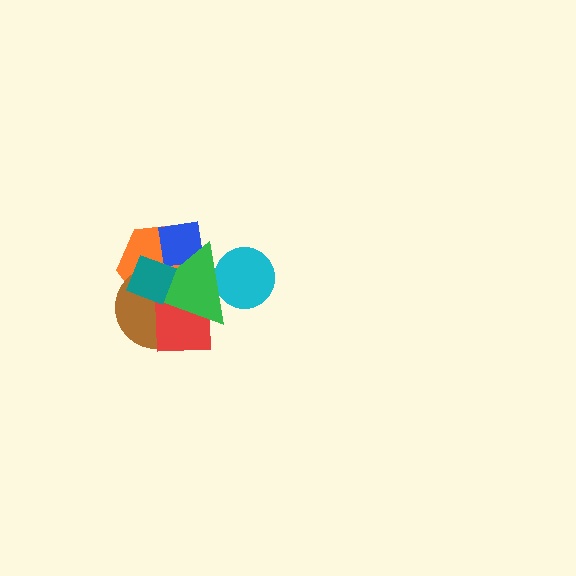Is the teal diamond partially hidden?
No, no other shape covers it.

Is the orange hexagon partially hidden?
Yes, it is partially covered by another shape.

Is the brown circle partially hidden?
Yes, it is partially covered by another shape.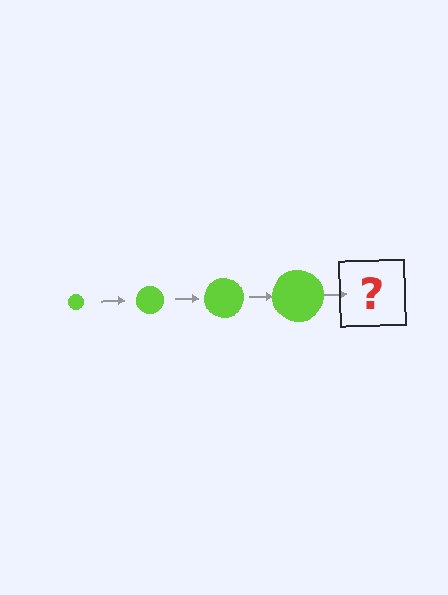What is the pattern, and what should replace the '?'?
The pattern is that the circle gets progressively larger each step. The '?' should be a lime circle, larger than the previous one.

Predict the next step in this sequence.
The next step is a lime circle, larger than the previous one.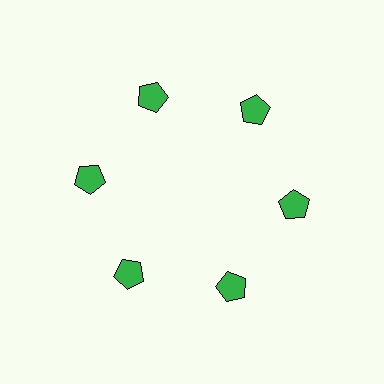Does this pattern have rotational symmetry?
Yes, this pattern has 6-fold rotational symmetry. It looks the same after rotating 60 degrees around the center.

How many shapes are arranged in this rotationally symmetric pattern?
There are 6 shapes, arranged in 6 groups of 1.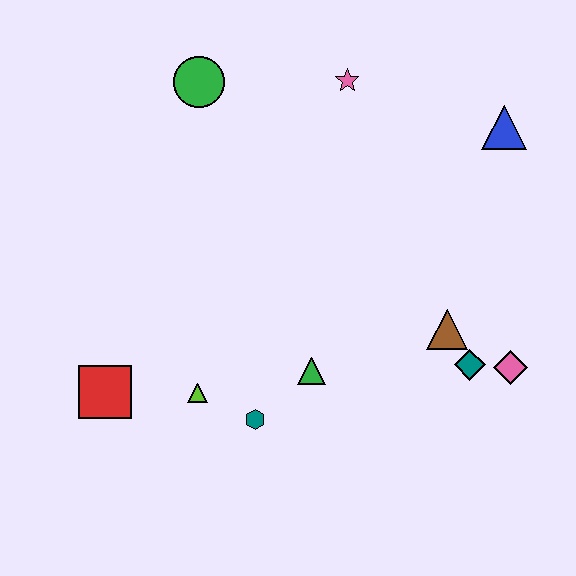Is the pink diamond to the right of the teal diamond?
Yes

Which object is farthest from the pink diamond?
The green circle is farthest from the pink diamond.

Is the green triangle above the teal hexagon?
Yes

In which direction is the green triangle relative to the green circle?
The green triangle is below the green circle.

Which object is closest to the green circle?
The pink star is closest to the green circle.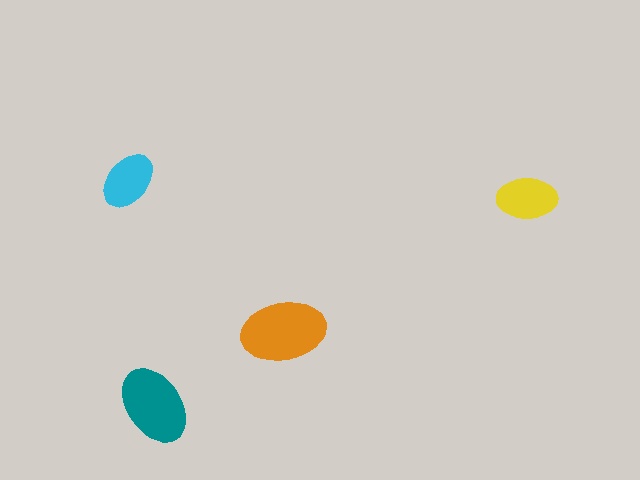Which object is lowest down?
The teal ellipse is bottommost.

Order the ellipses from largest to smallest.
the orange one, the teal one, the yellow one, the cyan one.